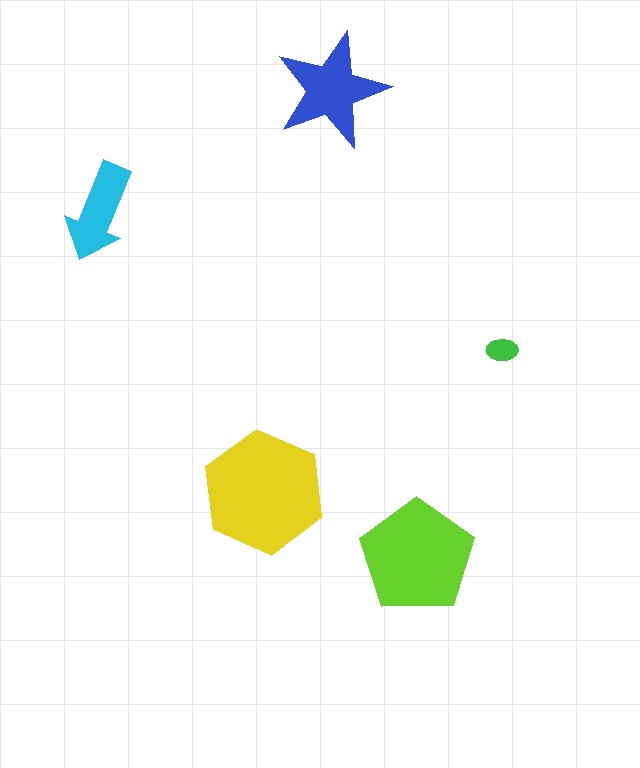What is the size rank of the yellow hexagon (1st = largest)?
1st.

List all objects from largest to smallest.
The yellow hexagon, the lime pentagon, the blue star, the cyan arrow, the green ellipse.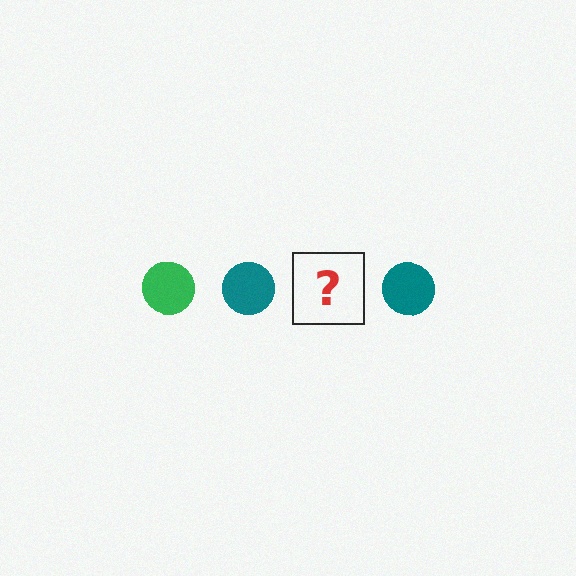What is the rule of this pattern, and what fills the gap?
The rule is that the pattern cycles through green, teal circles. The gap should be filled with a green circle.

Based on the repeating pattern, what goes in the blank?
The blank should be a green circle.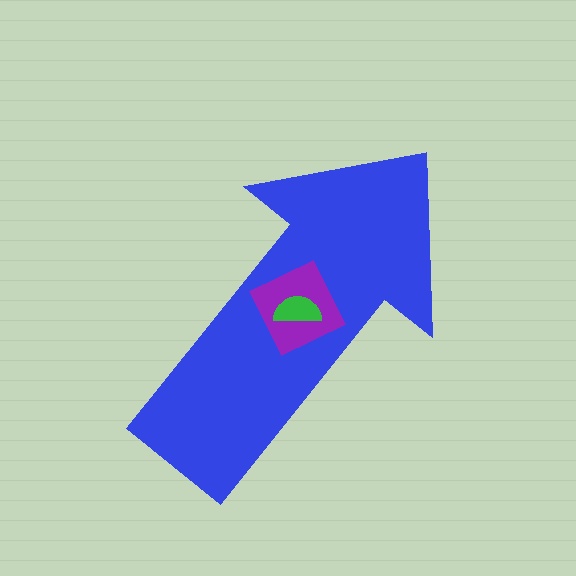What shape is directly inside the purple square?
The green semicircle.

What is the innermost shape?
The green semicircle.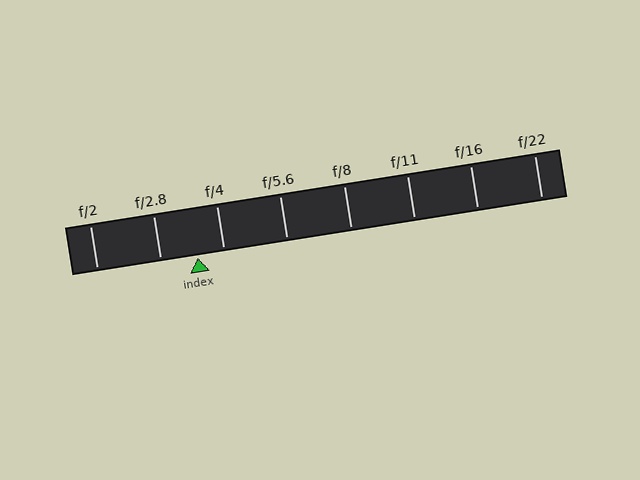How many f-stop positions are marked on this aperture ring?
There are 8 f-stop positions marked.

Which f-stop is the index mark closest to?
The index mark is closest to f/4.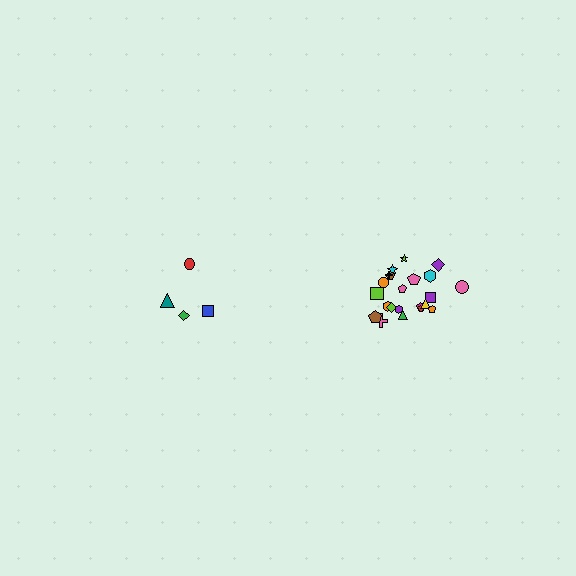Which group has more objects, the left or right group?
The right group.